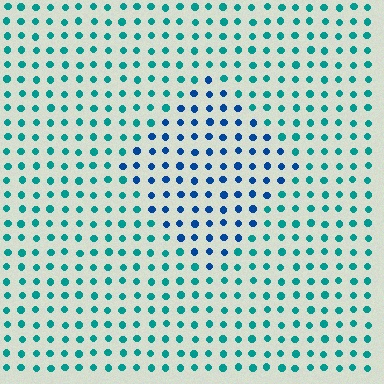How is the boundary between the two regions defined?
The boundary is defined purely by a slight shift in hue (about 38 degrees). Spacing, size, and orientation are identical on both sides.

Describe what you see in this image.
The image is filled with small teal elements in a uniform arrangement. A diamond-shaped region is visible where the elements are tinted to a slightly different hue, forming a subtle color boundary.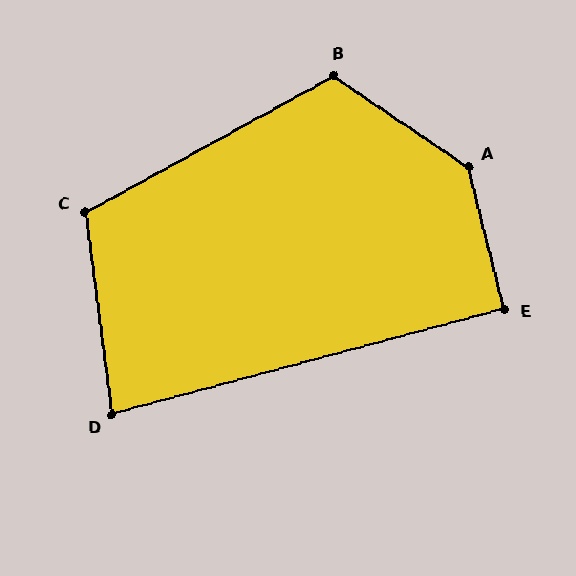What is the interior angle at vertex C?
Approximately 111 degrees (obtuse).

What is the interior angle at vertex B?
Approximately 117 degrees (obtuse).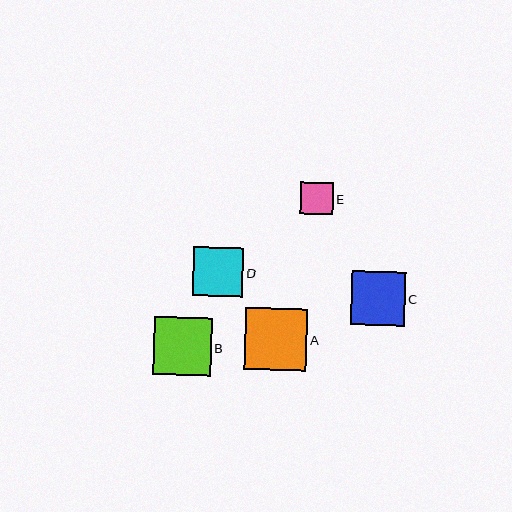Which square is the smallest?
Square E is the smallest with a size of approximately 32 pixels.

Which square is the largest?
Square A is the largest with a size of approximately 62 pixels.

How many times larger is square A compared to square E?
Square A is approximately 1.9 times the size of square E.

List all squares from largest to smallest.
From largest to smallest: A, B, C, D, E.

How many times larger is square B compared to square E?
Square B is approximately 1.8 times the size of square E.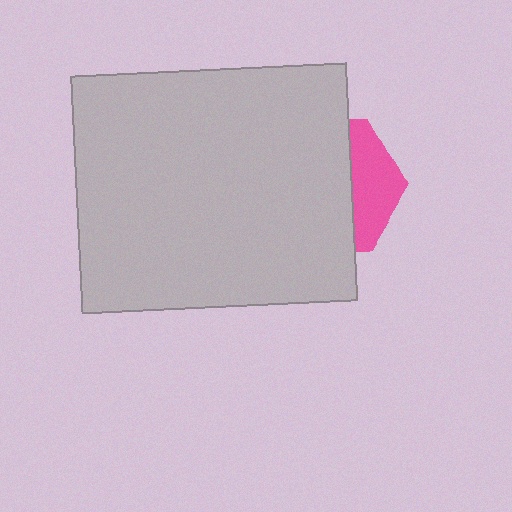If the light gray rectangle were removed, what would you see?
You would see the complete pink hexagon.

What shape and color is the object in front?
The object in front is a light gray rectangle.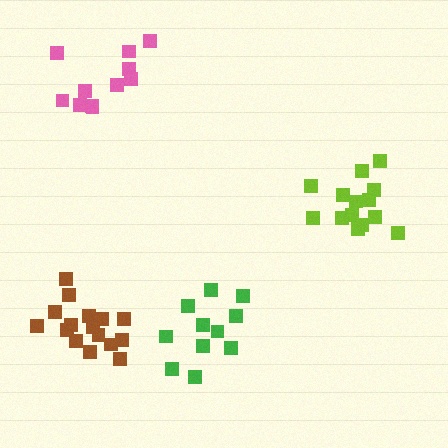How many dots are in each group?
Group 1: 11 dots, Group 2: 16 dots, Group 3: 14 dots, Group 4: 11 dots (52 total).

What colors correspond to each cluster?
The clusters are colored: pink, brown, lime, green.